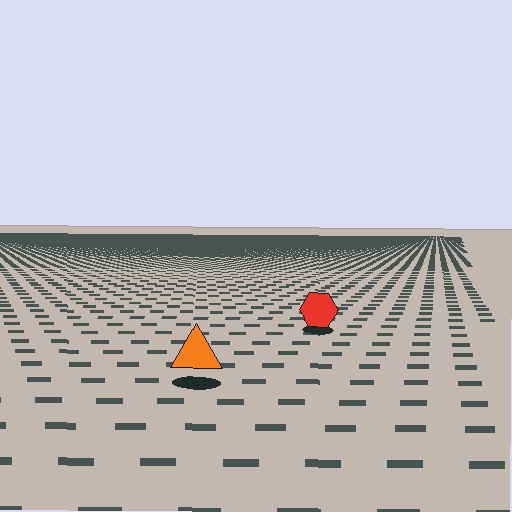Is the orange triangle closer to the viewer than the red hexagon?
Yes. The orange triangle is closer — you can tell from the texture gradient: the ground texture is coarser near it.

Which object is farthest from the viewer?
The red hexagon is farthest from the viewer. It appears smaller and the ground texture around it is denser.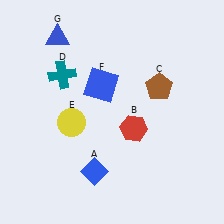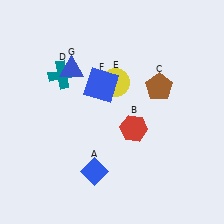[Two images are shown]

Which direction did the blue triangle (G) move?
The blue triangle (G) moved down.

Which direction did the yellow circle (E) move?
The yellow circle (E) moved right.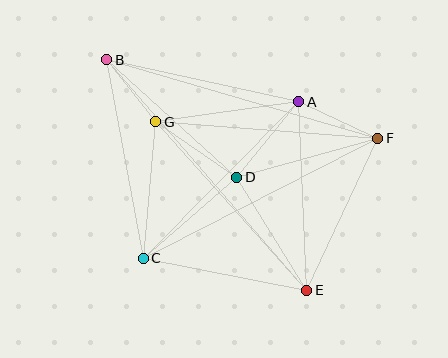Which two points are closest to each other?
Points B and G are closest to each other.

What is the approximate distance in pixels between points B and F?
The distance between B and F is approximately 282 pixels.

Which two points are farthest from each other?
Points B and E are farthest from each other.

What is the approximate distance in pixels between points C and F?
The distance between C and F is approximately 263 pixels.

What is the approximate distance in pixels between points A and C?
The distance between A and C is approximately 221 pixels.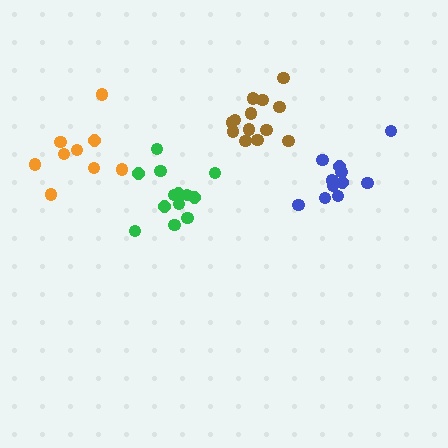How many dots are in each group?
Group 1: 12 dots, Group 2: 9 dots, Group 3: 13 dots, Group 4: 13 dots (47 total).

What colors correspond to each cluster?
The clusters are colored: blue, orange, brown, green.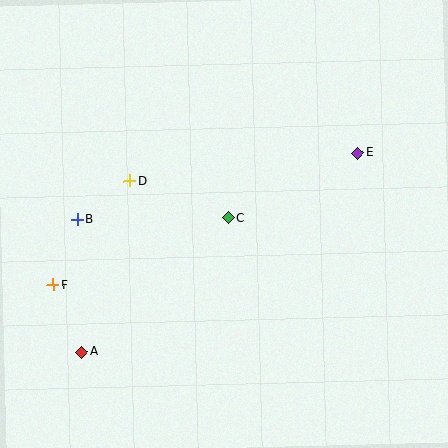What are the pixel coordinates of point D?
Point D is at (130, 181).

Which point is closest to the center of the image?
Point C at (228, 218) is closest to the center.